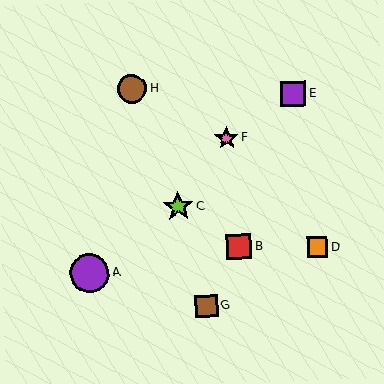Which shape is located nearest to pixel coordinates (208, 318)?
The brown square (labeled G) at (206, 306) is nearest to that location.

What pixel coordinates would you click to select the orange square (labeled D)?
Click at (317, 247) to select the orange square D.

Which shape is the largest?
The purple circle (labeled A) is the largest.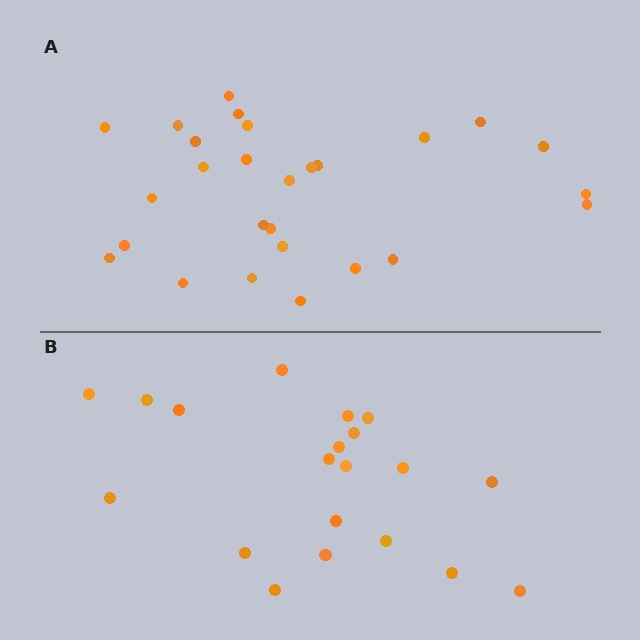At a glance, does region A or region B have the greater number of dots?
Region A (the top region) has more dots.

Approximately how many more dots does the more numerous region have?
Region A has roughly 8 or so more dots than region B.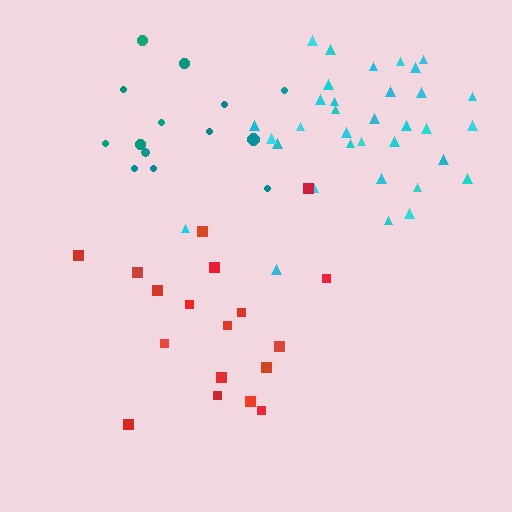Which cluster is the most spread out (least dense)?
Red.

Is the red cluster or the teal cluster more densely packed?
Teal.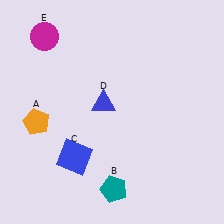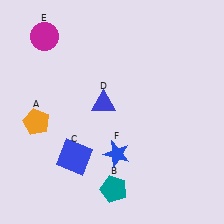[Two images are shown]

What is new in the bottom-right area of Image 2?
A blue star (F) was added in the bottom-right area of Image 2.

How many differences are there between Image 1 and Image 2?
There is 1 difference between the two images.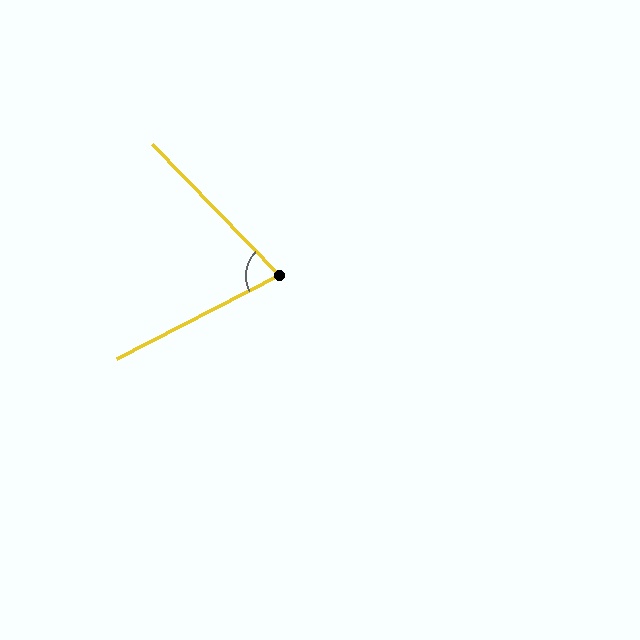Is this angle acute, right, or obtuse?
It is acute.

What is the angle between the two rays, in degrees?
Approximately 73 degrees.